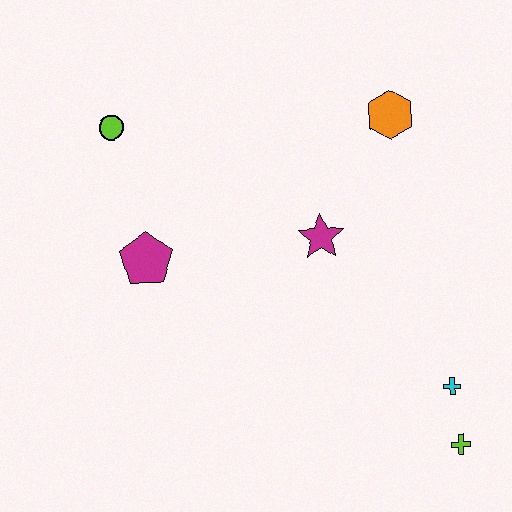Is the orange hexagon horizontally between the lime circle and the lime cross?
Yes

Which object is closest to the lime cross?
The cyan cross is closest to the lime cross.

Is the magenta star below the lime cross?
No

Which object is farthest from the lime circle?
The lime cross is farthest from the lime circle.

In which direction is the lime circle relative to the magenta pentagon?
The lime circle is above the magenta pentagon.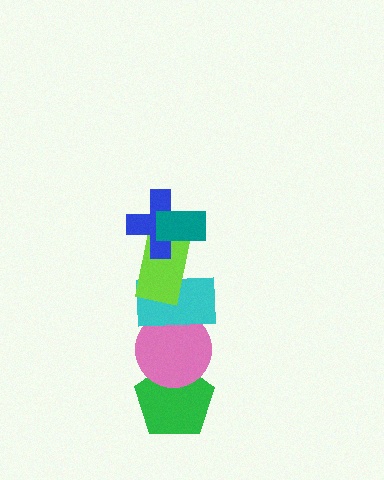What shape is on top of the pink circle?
The cyan rectangle is on top of the pink circle.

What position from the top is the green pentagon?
The green pentagon is 6th from the top.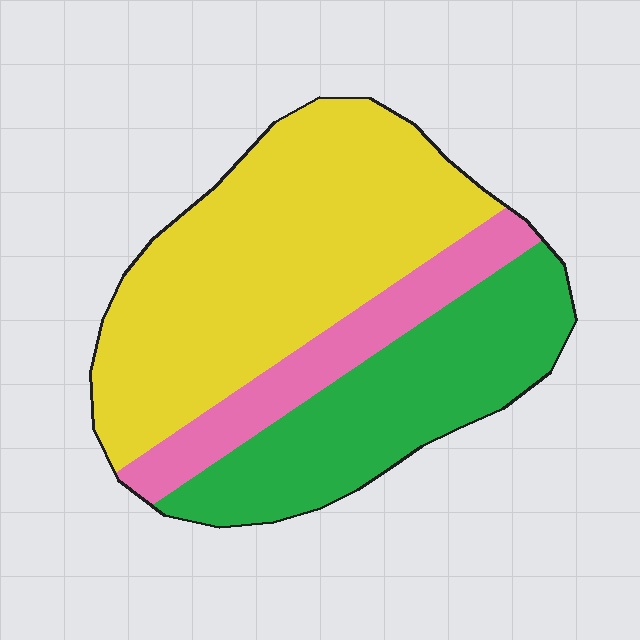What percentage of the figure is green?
Green takes up between a quarter and a half of the figure.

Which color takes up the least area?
Pink, at roughly 15%.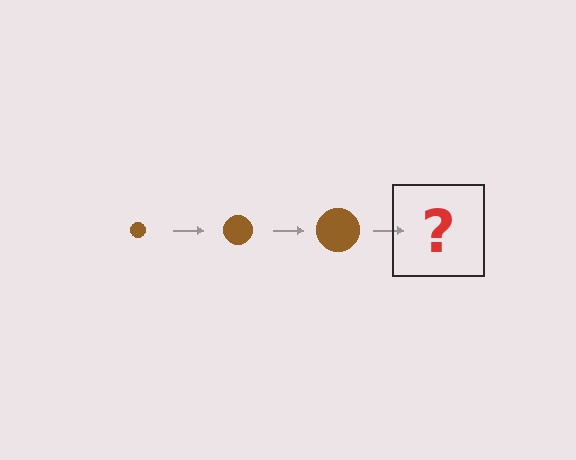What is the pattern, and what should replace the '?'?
The pattern is that the circle gets progressively larger each step. The '?' should be a brown circle, larger than the previous one.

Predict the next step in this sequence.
The next step is a brown circle, larger than the previous one.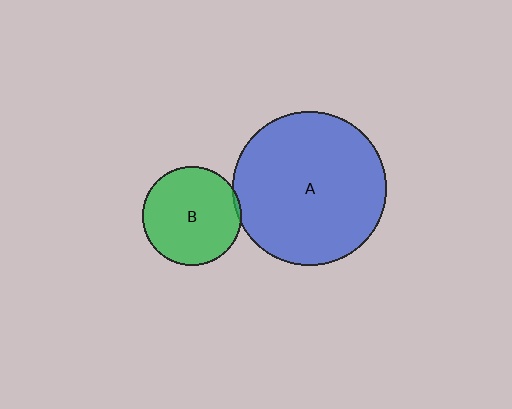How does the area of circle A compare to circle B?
Approximately 2.4 times.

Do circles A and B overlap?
Yes.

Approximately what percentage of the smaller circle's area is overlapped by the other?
Approximately 5%.